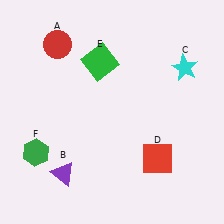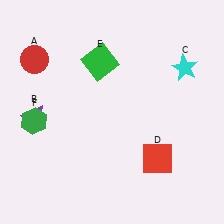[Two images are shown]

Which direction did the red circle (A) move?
The red circle (A) moved left.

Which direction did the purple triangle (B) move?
The purple triangle (B) moved up.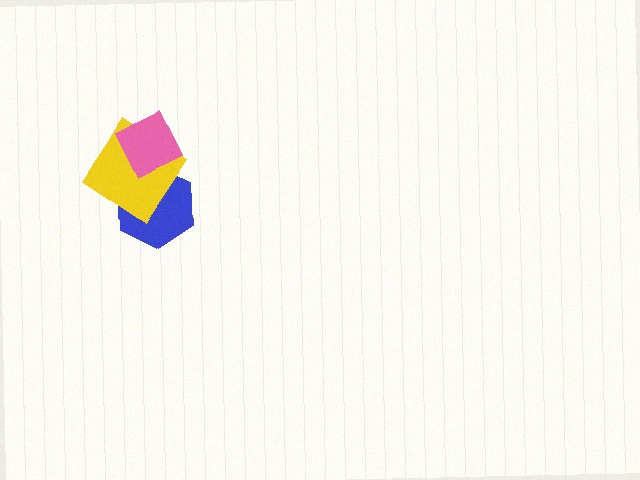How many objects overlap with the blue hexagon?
1 object overlaps with the blue hexagon.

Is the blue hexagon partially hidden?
Yes, it is partially covered by another shape.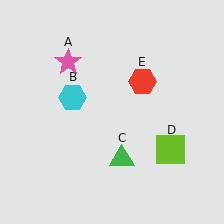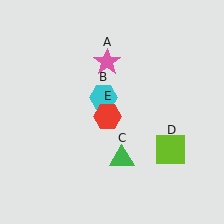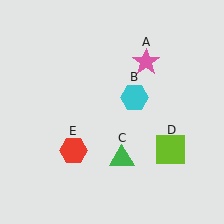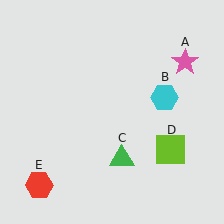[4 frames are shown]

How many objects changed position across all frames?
3 objects changed position: pink star (object A), cyan hexagon (object B), red hexagon (object E).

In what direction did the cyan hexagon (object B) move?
The cyan hexagon (object B) moved right.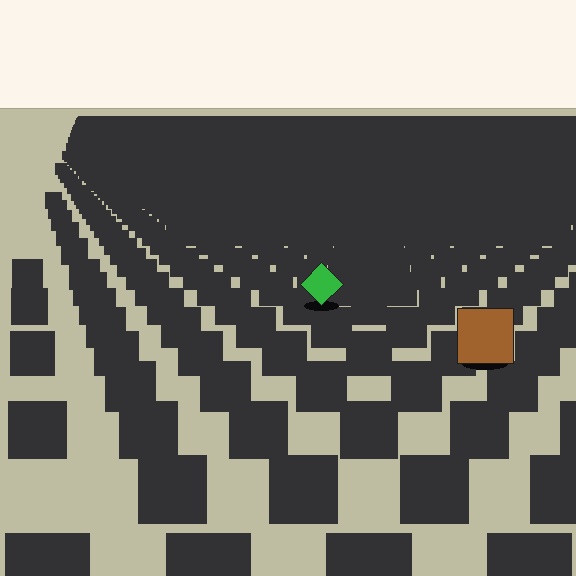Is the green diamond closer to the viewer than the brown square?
No. The brown square is closer — you can tell from the texture gradient: the ground texture is coarser near it.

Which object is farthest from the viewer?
The green diamond is farthest from the viewer. It appears smaller and the ground texture around it is denser.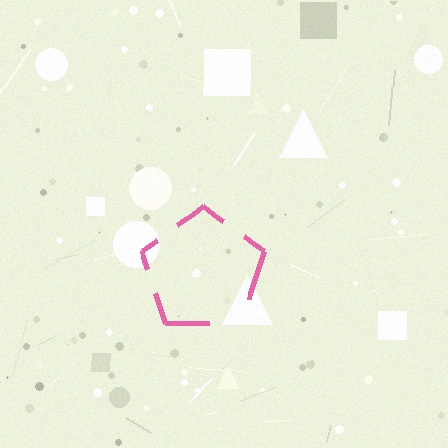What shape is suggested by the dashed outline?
The dashed outline suggests a pentagon.